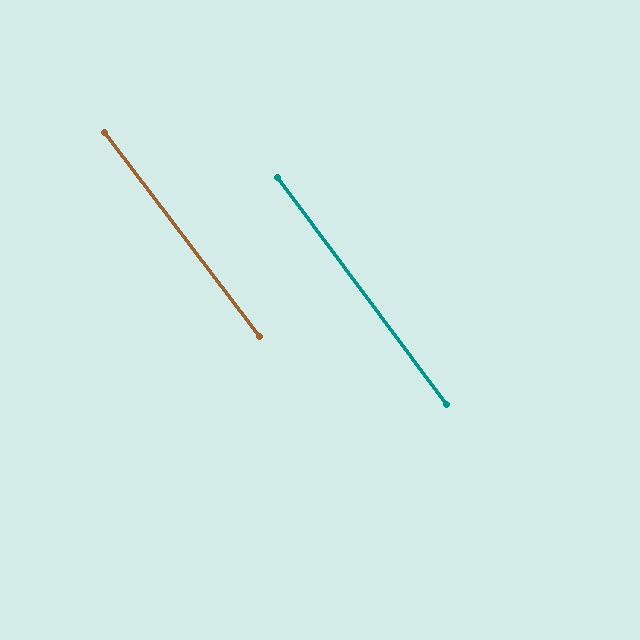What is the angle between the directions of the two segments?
Approximately 0 degrees.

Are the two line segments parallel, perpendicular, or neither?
Parallel — their directions differ by only 0.5°.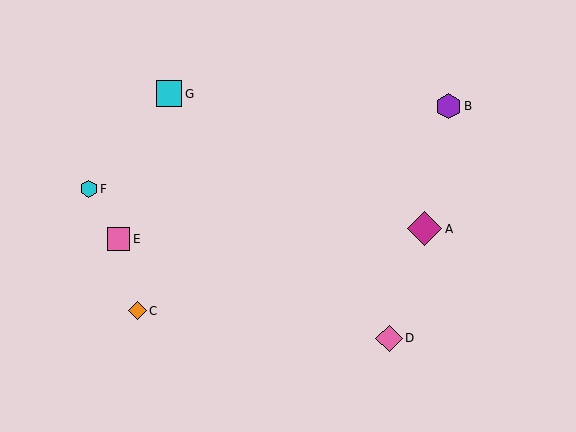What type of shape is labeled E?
Shape E is a pink square.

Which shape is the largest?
The magenta diamond (labeled A) is the largest.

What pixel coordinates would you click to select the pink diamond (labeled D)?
Click at (389, 338) to select the pink diamond D.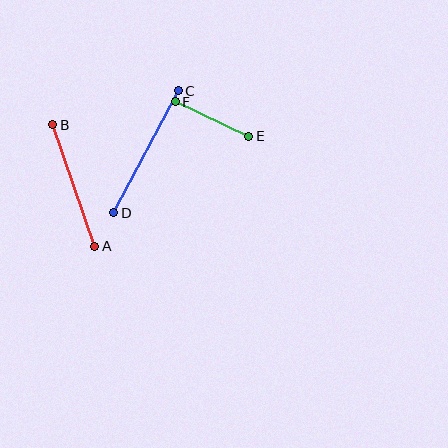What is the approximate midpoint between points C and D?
The midpoint is at approximately (146, 152) pixels.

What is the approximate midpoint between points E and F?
The midpoint is at approximately (212, 119) pixels.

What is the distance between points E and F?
The distance is approximately 81 pixels.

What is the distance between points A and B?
The distance is approximately 128 pixels.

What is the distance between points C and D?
The distance is approximately 138 pixels.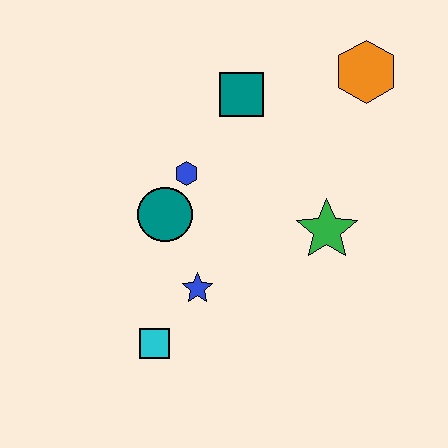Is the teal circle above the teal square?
No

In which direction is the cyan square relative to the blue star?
The cyan square is below the blue star.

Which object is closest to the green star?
The blue star is closest to the green star.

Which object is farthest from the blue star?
The orange hexagon is farthest from the blue star.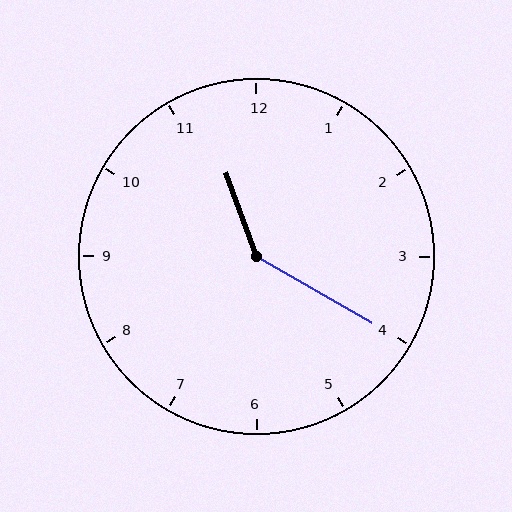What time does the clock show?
11:20.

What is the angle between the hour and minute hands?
Approximately 140 degrees.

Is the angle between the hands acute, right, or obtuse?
It is obtuse.